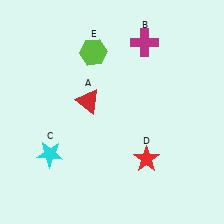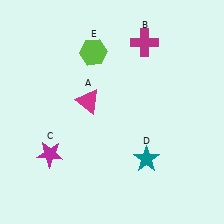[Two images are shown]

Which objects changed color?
A changed from red to magenta. C changed from cyan to magenta. D changed from red to teal.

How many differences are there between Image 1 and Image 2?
There are 3 differences between the two images.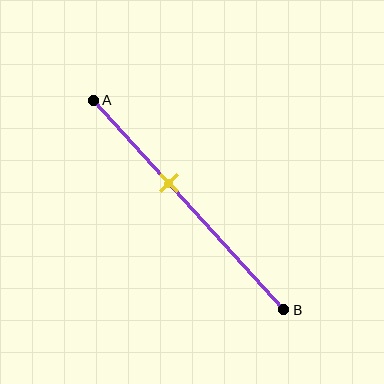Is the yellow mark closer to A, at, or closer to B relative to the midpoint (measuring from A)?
The yellow mark is closer to point A than the midpoint of segment AB.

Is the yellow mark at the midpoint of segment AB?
No, the mark is at about 40% from A, not at the 50% midpoint.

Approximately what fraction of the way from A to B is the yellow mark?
The yellow mark is approximately 40% of the way from A to B.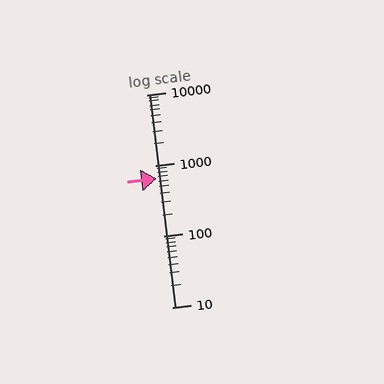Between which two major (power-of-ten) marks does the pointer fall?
The pointer is between 100 and 1000.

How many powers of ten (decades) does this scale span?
The scale spans 3 decades, from 10 to 10000.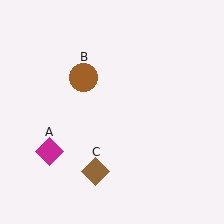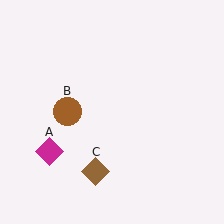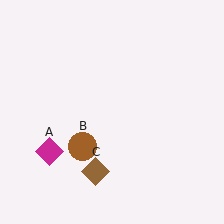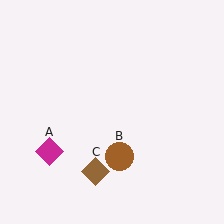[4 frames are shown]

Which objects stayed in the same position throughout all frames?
Magenta diamond (object A) and brown diamond (object C) remained stationary.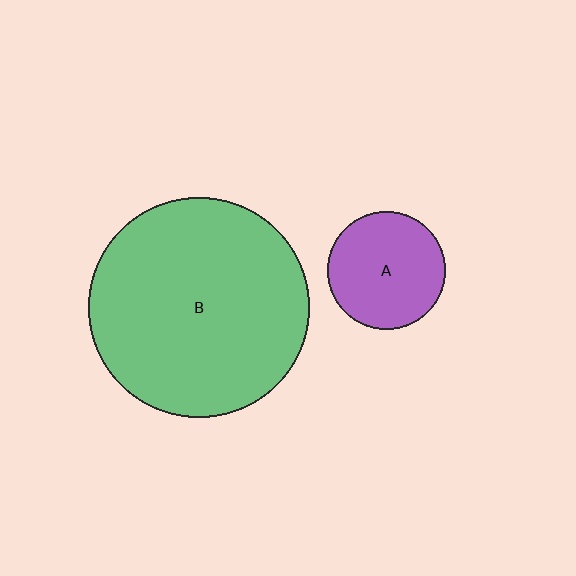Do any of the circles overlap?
No, none of the circles overlap.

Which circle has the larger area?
Circle B (green).